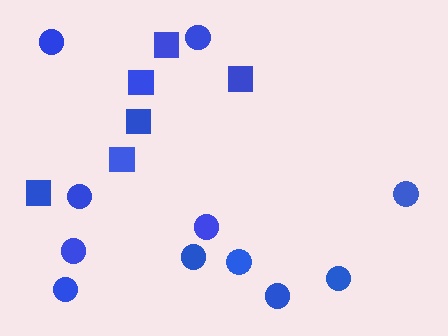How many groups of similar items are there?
There are 2 groups: one group of squares (6) and one group of circles (11).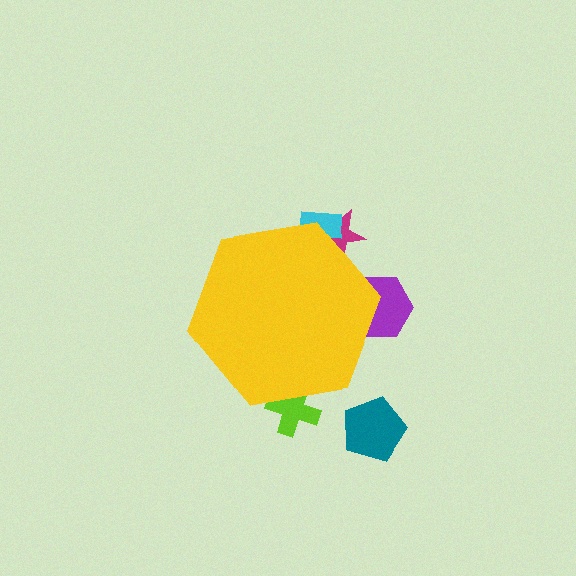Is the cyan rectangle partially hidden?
Yes, the cyan rectangle is partially hidden behind the yellow hexagon.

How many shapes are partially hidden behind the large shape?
4 shapes are partially hidden.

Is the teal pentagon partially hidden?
No, the teal pentagon is fully visible.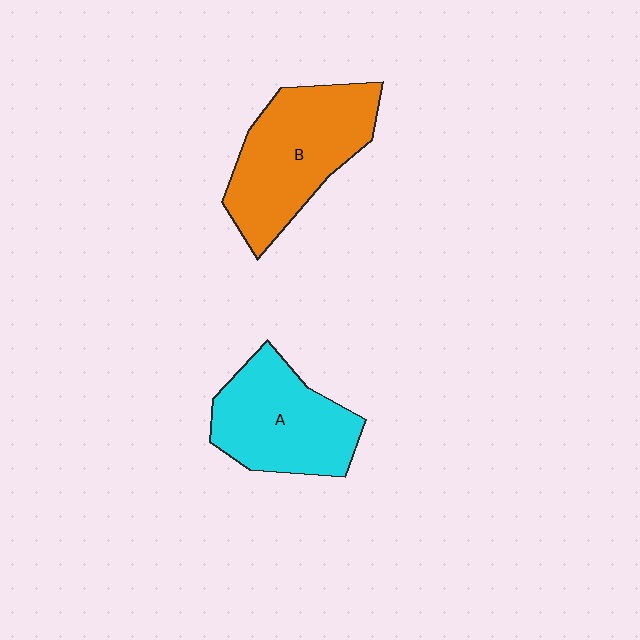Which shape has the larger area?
Shape B (orange).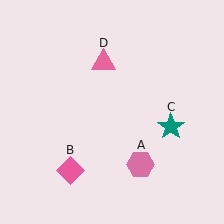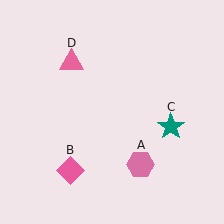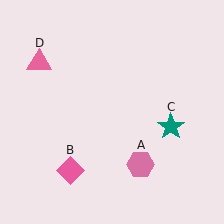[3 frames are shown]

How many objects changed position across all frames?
1 object changed position: pink triangle (object D).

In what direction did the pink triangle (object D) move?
The pink triangle (object D) moved left.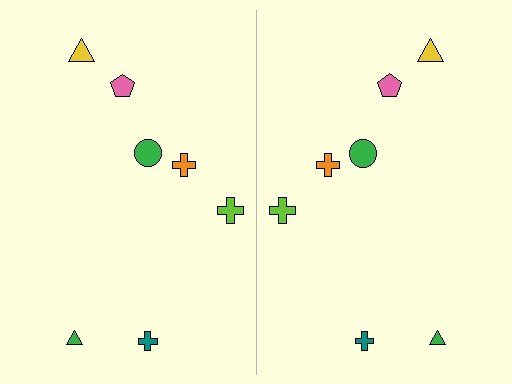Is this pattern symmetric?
Yes, this pattern has bilateral (reflection) symmetry.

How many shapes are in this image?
There are 14 shapes in this image.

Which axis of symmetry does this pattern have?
The pattern has a vertical axis of symmetry running through the center of the image.